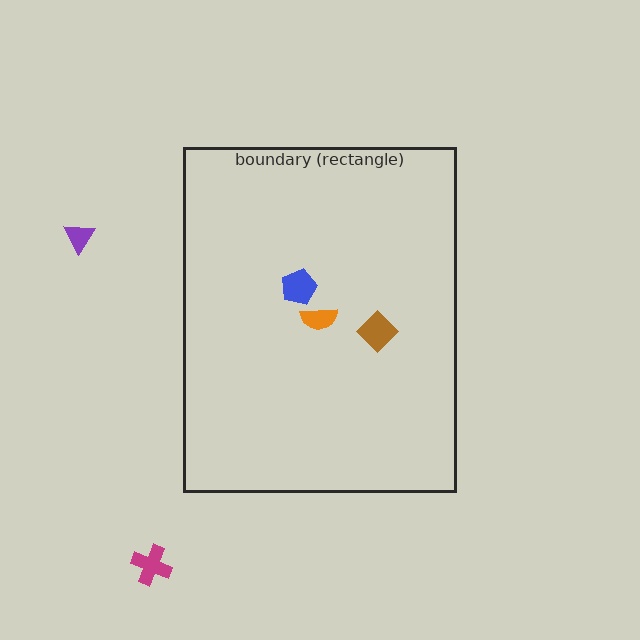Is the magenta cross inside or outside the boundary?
Outside.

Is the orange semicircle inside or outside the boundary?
Inside.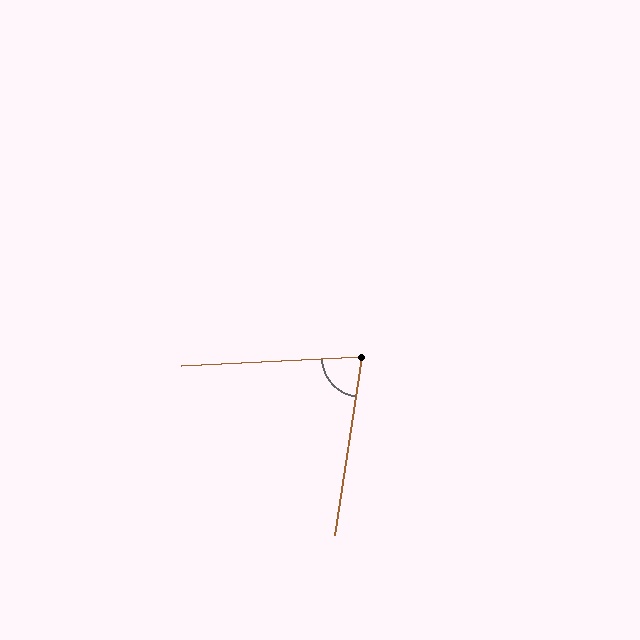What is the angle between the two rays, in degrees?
Approximately 79 degrees.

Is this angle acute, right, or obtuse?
It is acute.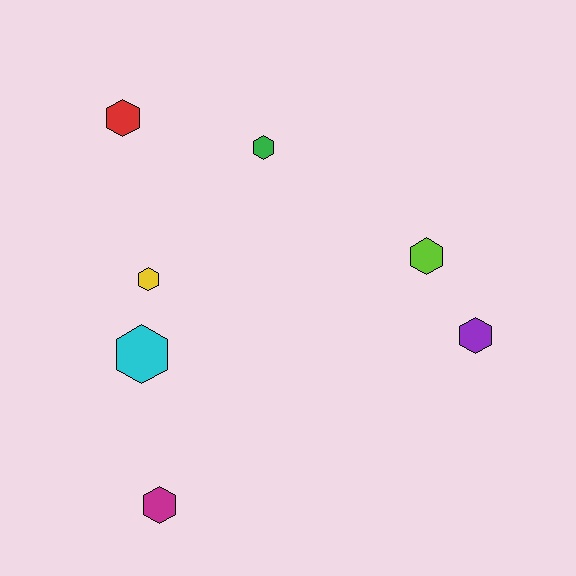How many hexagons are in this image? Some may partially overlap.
There are 7 hexagons.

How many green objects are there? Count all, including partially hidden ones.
There is 1 green object.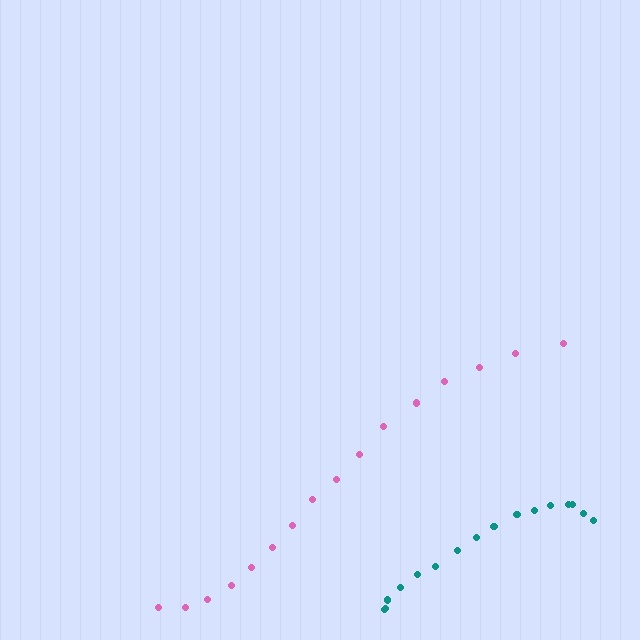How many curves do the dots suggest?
There are 2 distinct paths.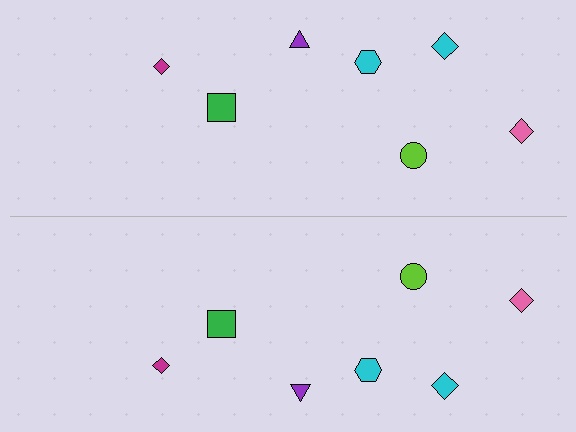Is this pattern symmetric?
Yes, this pattern has bilateral (reflection) symmetry.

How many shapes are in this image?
There are 14 shapes in this image.